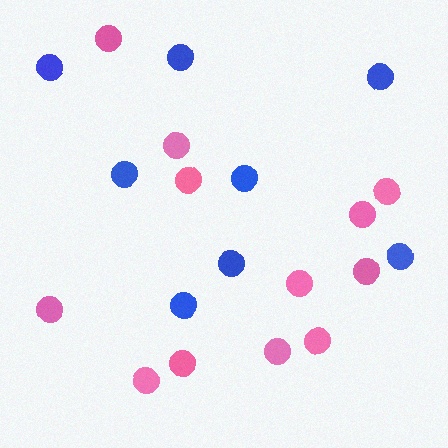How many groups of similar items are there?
There are 2 groups: one group of pink circles (12) and one group of blue circles (8).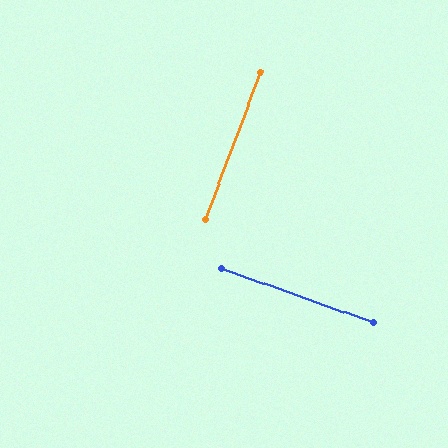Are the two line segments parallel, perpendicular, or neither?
Perpendicular — they meet at approximately 89°.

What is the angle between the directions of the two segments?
Approximately 89 degrees.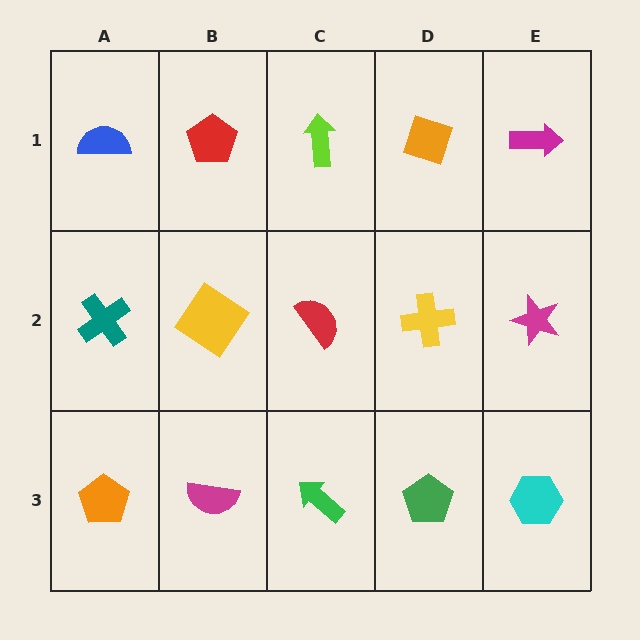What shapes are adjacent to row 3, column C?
A red semicircle (row 2, column C), a magenta semicircle (row 3, column B), a green pentagon (row 3, column D).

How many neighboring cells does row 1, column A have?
2.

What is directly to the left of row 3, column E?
A green pentagon.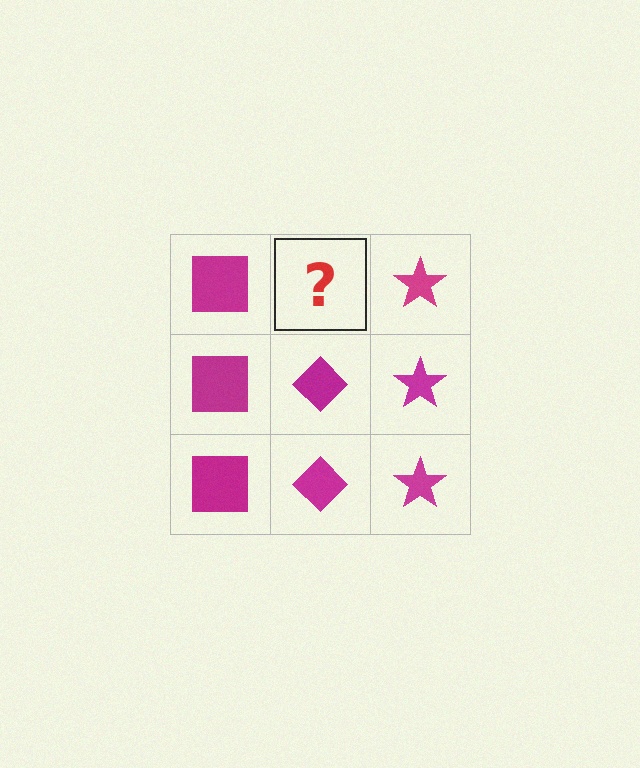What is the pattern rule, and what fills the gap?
The rule is that each column has a consistent shape. The gap should be filled with a magenta diamond.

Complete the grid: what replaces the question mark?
The question mark should be replaced with a magenta diamond.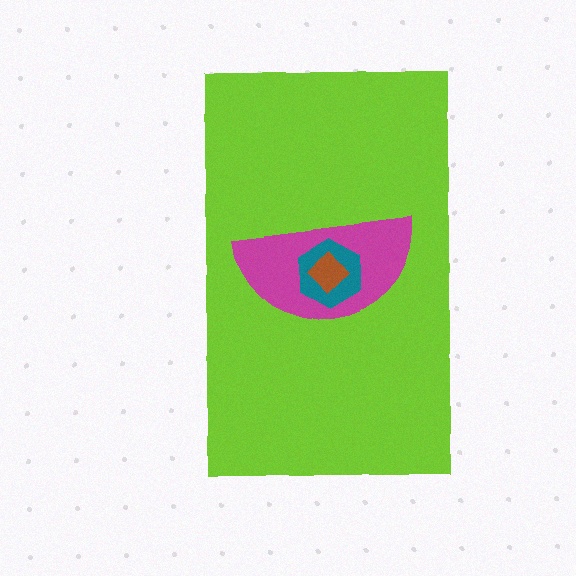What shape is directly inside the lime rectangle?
The magenta semicircle.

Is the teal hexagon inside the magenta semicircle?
Yes.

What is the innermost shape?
The brown diamond.